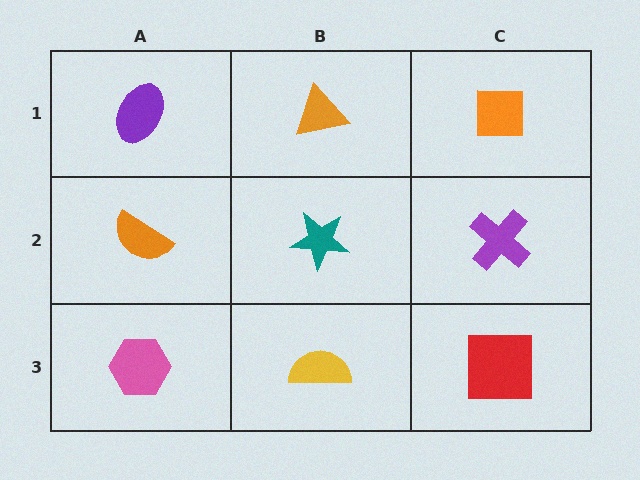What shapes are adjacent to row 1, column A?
An orange semicircle (row 2, column A), an orange triangle (row 1, column B).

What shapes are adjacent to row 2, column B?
An orange triangle (row 1, column B), a yellow semicircle (row 3, column B), an orange semicircle (row 2, column A), a purple cross (row 2, column C).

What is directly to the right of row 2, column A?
A teal star.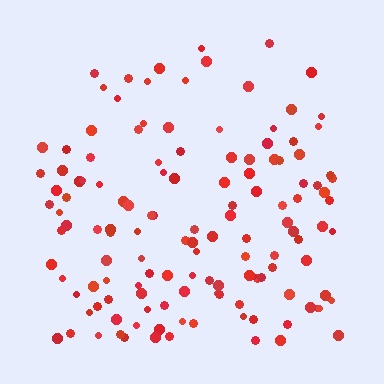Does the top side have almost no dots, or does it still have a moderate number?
Still a moderate number, just noticeably fewer than the bottom.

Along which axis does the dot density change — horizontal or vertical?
Vertical.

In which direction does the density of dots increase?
From top to bottom, with the bottom side densest.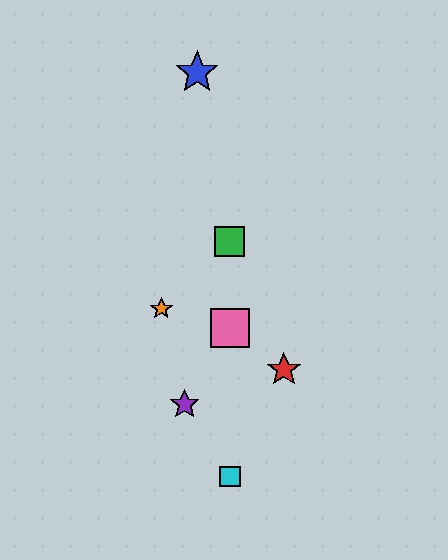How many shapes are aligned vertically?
4 shapes (the green square, the yellow square, the cyan square, the pink square) are aligned vertically.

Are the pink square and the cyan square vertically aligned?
Yes, both are at x≈230.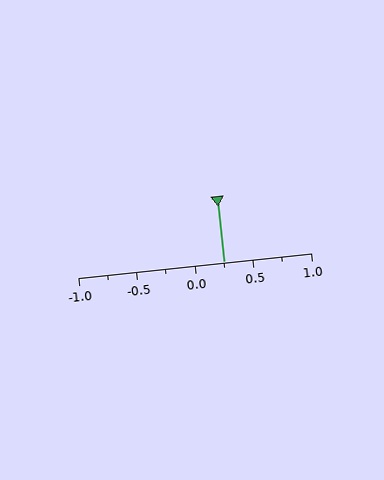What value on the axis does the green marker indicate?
The marker indicates approximately 0.25.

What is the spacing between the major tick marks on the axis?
The major ticks are spaced 0.5 apart.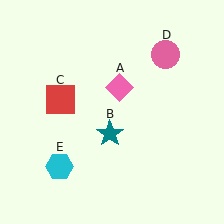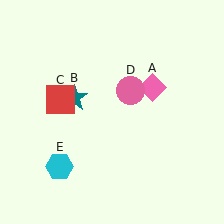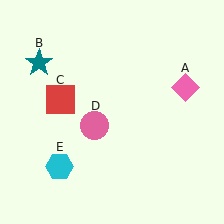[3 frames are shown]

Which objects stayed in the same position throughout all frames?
Red square (object C) and cyan hexagon (object E) remained stationary.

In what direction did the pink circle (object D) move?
The pink circle (object D) moved down and to the left.